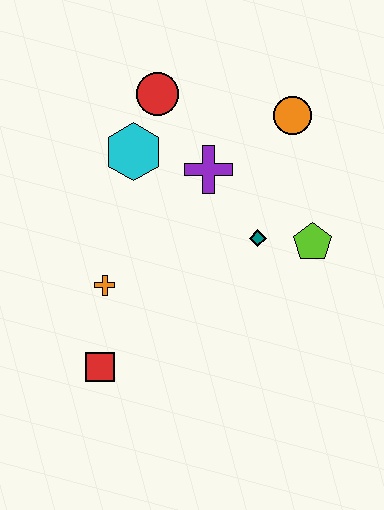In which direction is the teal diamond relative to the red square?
The teal diamond is to the right of the red square.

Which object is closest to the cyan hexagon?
The red circle is closest to the cyan hexagon.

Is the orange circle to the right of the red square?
Yes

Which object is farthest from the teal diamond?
The red square is farthest from the teal diamond.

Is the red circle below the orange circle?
No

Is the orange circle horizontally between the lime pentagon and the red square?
Yes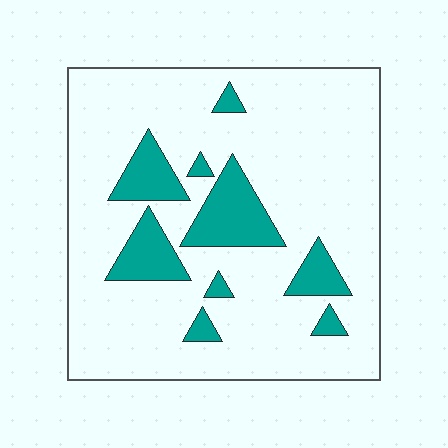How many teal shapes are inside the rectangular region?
9.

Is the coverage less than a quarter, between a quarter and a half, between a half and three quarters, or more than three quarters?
Less than a quarter.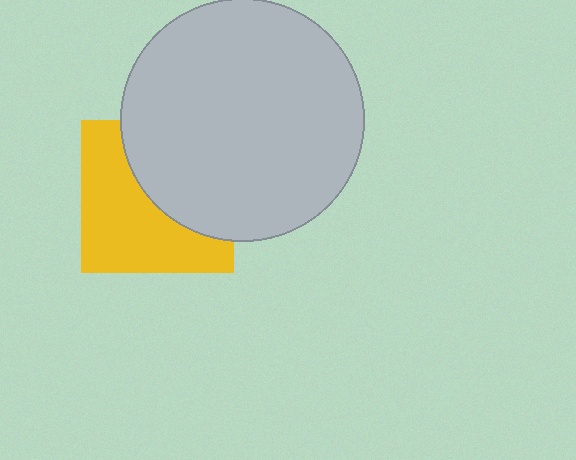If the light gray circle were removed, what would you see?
You would see the complete yellow square.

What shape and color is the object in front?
The object in front is a light gray circle.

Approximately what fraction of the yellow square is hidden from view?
Roughly 46% of the yellow square is hidden behind the light gray circle.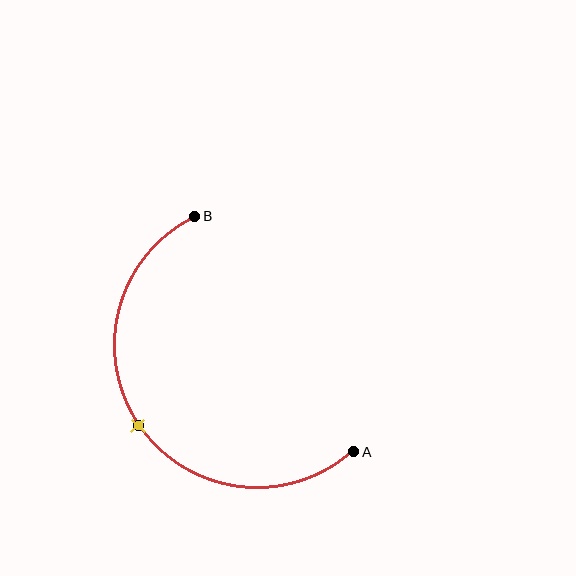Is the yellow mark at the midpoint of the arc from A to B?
Yes. The yellow mark lies on the arc at equal arc-length from both A and B — it is the arc midpoint.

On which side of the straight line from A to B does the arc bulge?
The arc bulges below and to the left of the straight line connecting A and B.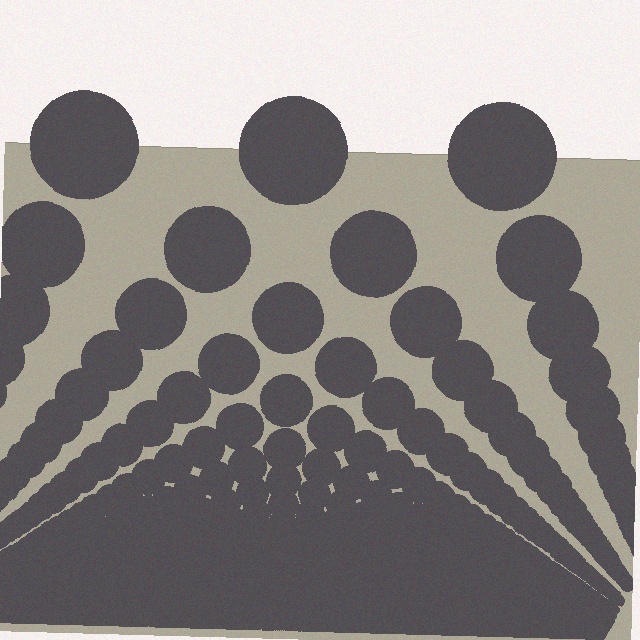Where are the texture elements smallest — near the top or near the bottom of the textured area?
Near the bottom.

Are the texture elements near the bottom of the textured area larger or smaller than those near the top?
Smaller. The gradient is inverted — elements near the bottom are smaller and denser.